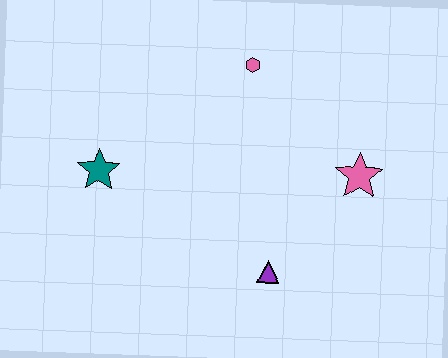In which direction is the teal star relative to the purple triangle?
The teal star is to the left of the purple triangle.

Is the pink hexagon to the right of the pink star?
No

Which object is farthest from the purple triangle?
The pink hexagon is farthest from the purple triangle.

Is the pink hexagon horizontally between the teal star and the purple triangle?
Yes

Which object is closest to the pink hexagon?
The pink star is closest to the pink hexagon.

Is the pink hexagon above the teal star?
Yes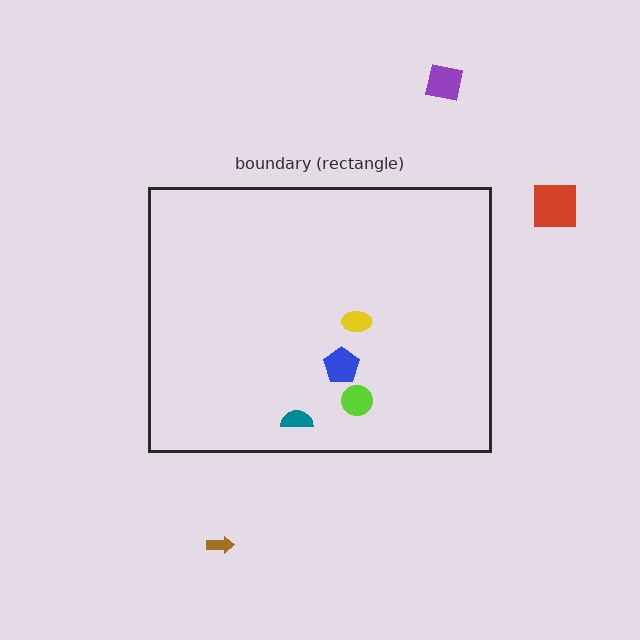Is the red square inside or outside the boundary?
Outside.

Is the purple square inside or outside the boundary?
Outside.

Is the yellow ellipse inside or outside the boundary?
Inside.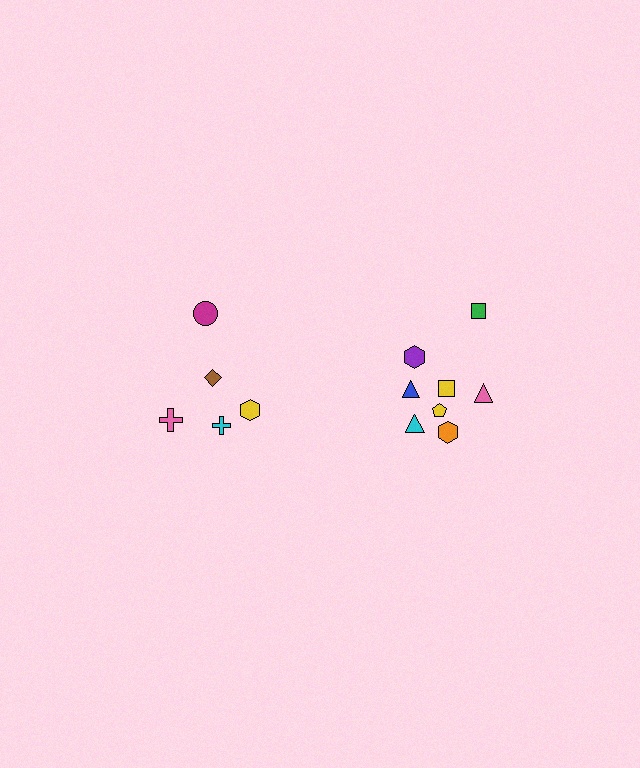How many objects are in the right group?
There are 8 objects.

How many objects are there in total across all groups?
There are 13 objects.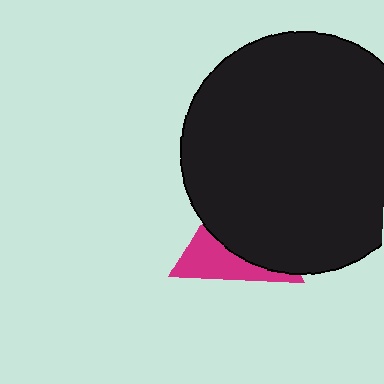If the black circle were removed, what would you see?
You would see the complete magenta triangle.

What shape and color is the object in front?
The object in front is a black circle.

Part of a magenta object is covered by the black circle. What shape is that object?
It is a triangle.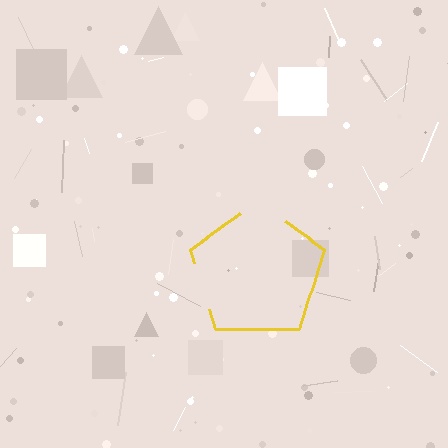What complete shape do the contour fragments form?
The contour fragments form a pentagon.